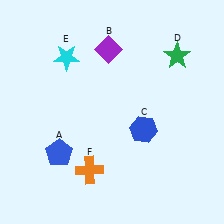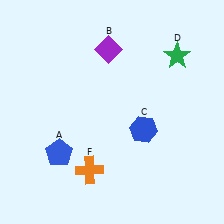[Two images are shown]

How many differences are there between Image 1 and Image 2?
There is 1 difference between the two images.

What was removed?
The cyan star (E) was removed in Image 2.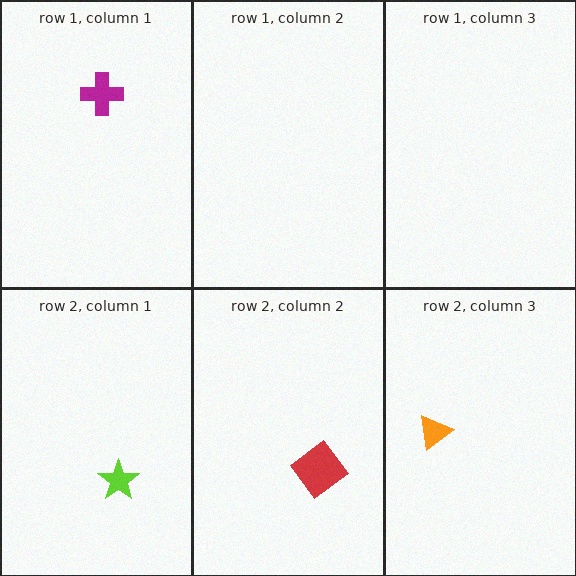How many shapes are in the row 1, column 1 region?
1.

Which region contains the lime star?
The row 2, column 1 region.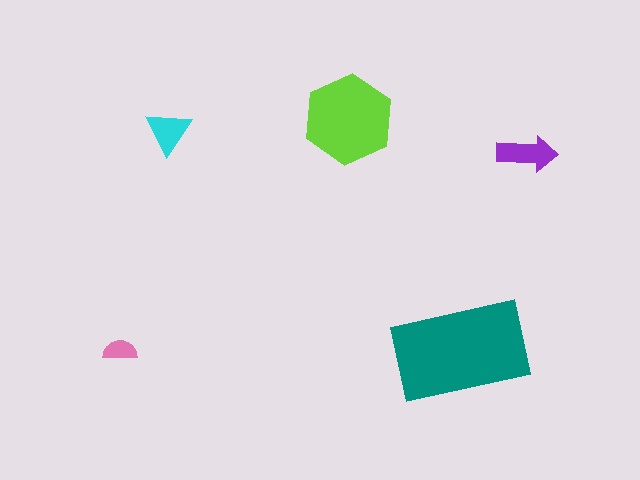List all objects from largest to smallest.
The teal rectangle, the lime hexagon, the purple arrow, the cyan triangle, the pink semicircle.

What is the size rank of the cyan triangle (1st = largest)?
4th.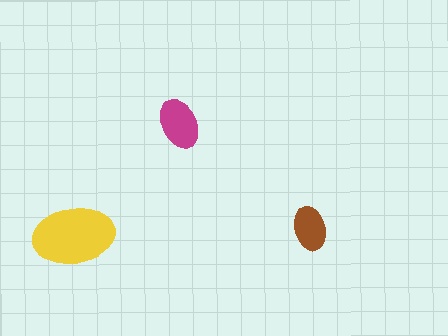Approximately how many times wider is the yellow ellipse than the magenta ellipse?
About 1.5 times wider.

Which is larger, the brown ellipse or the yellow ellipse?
The yellow one.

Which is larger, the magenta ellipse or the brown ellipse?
The magenta one.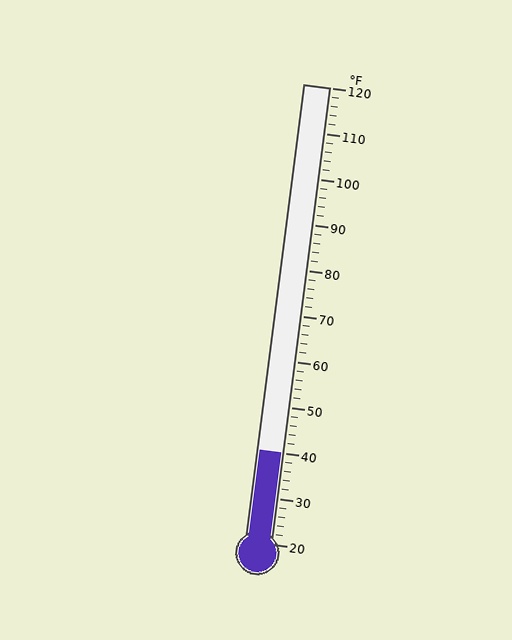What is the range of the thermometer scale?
The thermometer scale ranges from 20°F to 120°F.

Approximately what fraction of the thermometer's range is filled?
The thermometer is filled to approximately 20% of its range.